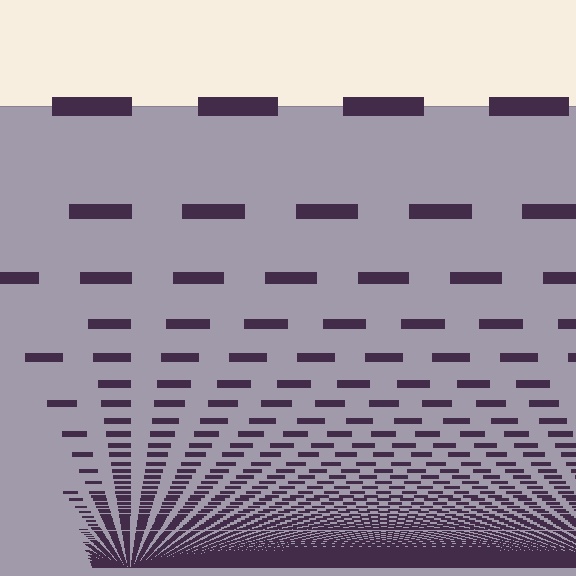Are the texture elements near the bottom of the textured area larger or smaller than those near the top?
Smaller. The gradient is inverted — elements near the bottom are smaller and denser.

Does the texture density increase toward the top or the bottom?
Density increases toward the bottom.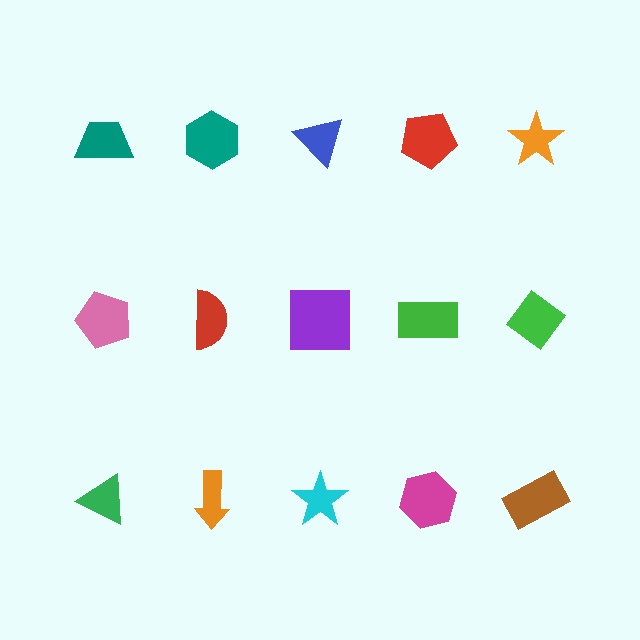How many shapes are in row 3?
5 shapes.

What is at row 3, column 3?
A cyan star.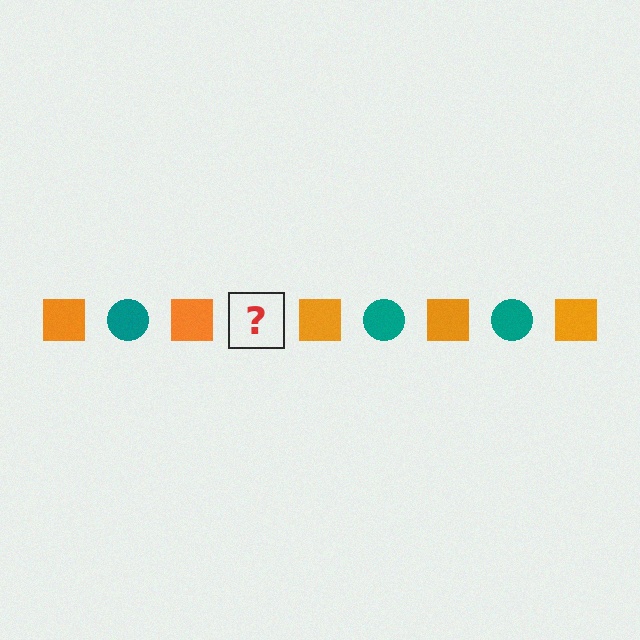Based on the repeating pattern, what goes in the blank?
The blank should be a teal circle.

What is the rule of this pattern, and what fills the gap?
The rule is that the pattern alternates between orange square and teal circle. The gap should be filled with a teal circle.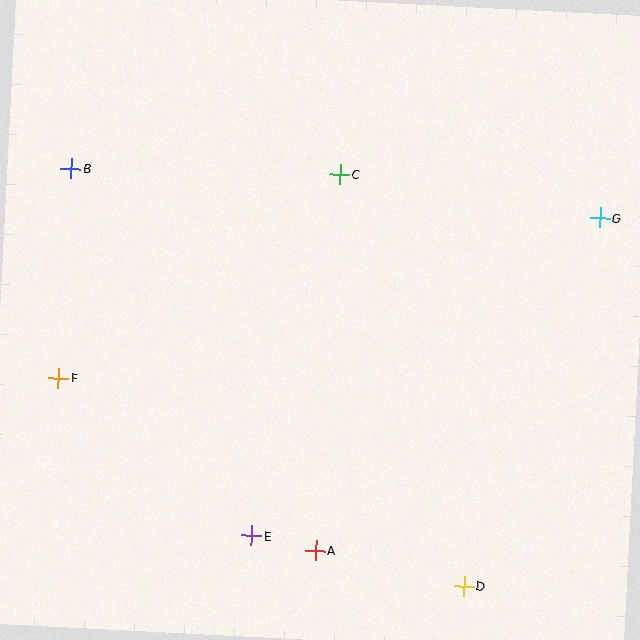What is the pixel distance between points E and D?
The distance between E and D is 218 pixels.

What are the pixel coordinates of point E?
Point E is at (252, 536).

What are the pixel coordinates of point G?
Point G is at (600, 218).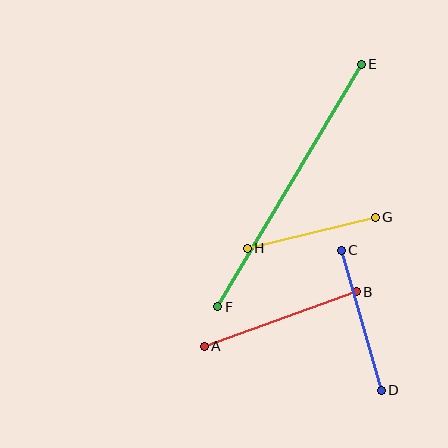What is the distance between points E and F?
The distance is approximately 282 pixels.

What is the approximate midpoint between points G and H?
The midpoint is at approximately (311, 233) pixels.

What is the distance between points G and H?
The distance is approximately 131 pixels.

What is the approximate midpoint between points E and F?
The midpoint is at approximately (289, 186) pixels.